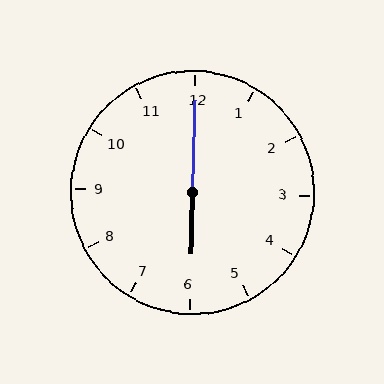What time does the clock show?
6:00.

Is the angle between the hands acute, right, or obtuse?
It is obtuse.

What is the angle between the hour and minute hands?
Approximately 180 degrees.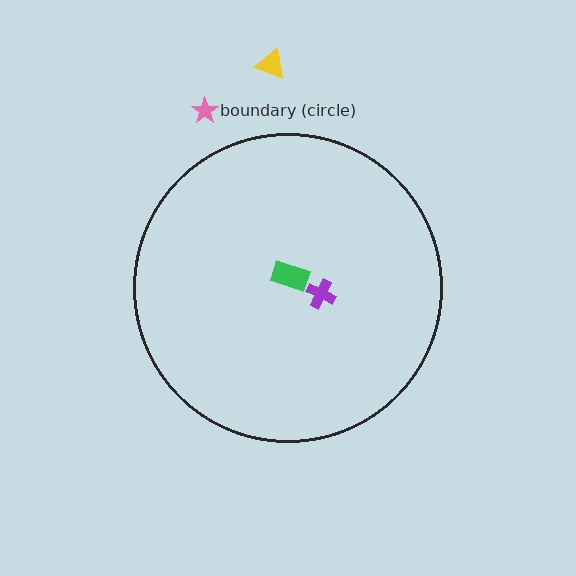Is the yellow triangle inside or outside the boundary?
Outside.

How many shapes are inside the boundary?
2 inside, 2 outside.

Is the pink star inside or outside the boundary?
Outside.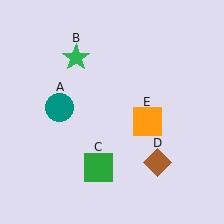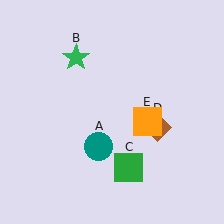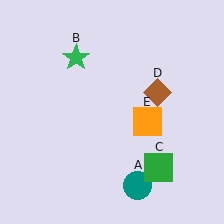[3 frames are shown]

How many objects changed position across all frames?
3 objects changed position: teal circle (object A), green square (object C), brown diamond (object D).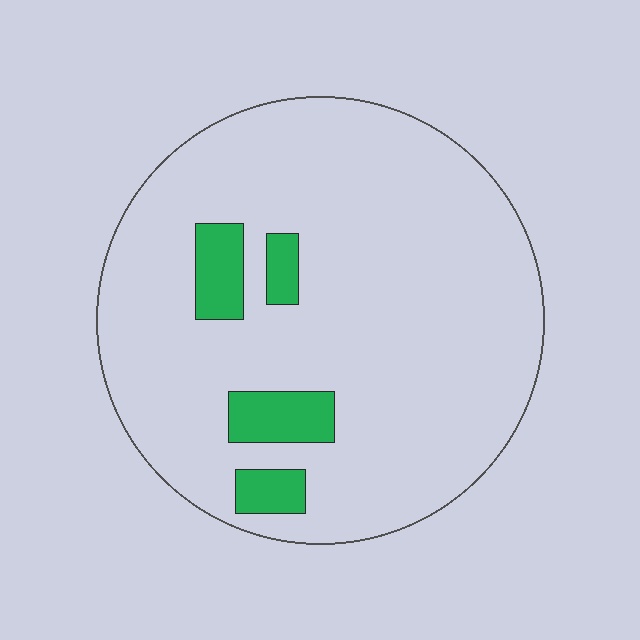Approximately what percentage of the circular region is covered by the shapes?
Approximately 10%.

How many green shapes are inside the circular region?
4.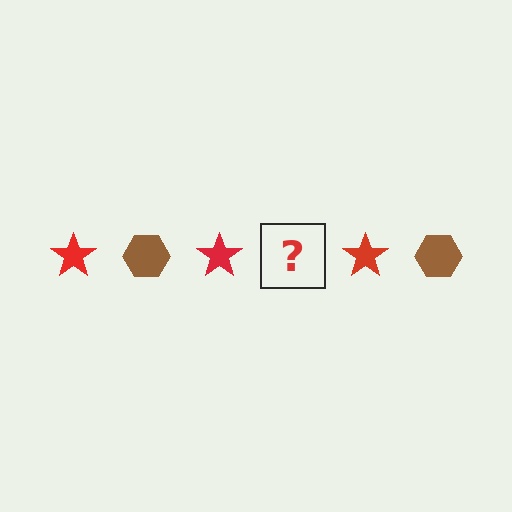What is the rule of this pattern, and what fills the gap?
The rule is that the pattern alternates between red star and brown hexagon. The gap should be filled with a brown hexagon.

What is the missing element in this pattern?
The missing element is a brown hexagon.